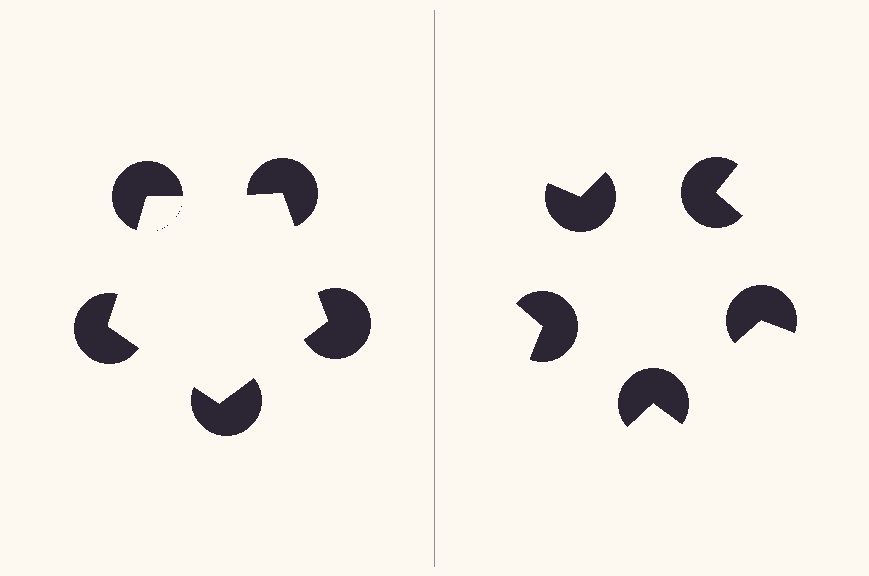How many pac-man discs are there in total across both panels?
10 — 5 on each side.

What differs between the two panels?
The pac-man discs are positioned identically on both sides; only the wedge orientations differ. On the left they align to a pentagon; on the right they are misaligned.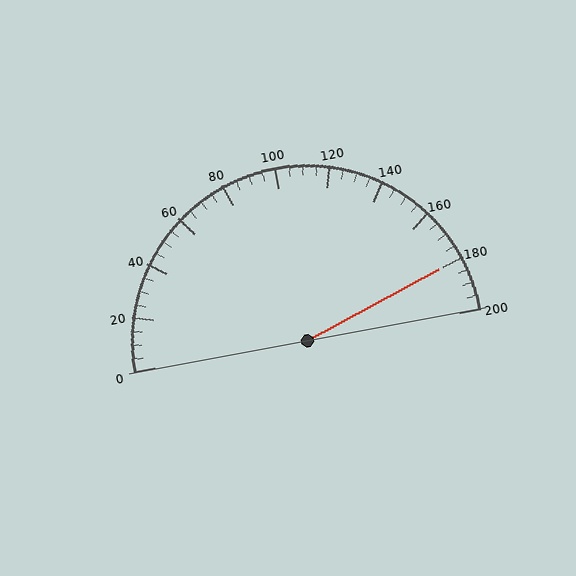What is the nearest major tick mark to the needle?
The nearest major tick mark is 180.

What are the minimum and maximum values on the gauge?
The gauge ranges from 0 to 200.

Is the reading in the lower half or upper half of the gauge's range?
The reading is in the upper half of the range (0 to 200).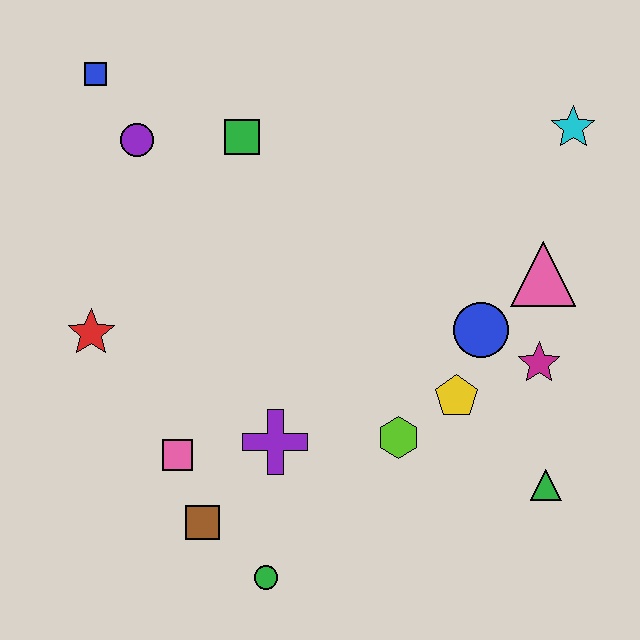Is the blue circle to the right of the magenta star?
No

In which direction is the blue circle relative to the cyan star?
The blue circle is below the cyan star.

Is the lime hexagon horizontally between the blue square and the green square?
No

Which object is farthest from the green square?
The green triangle is farthest from the green square.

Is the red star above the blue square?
No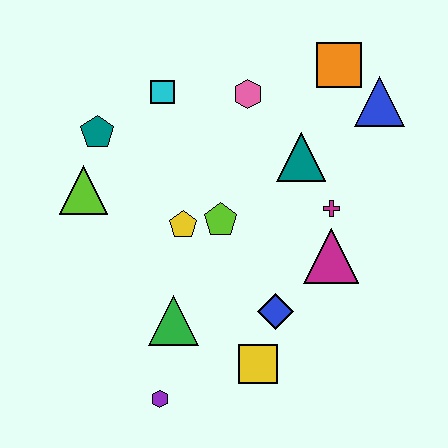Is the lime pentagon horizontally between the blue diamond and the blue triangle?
No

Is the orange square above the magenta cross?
Yes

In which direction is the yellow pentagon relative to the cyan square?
The yellow pentagon is below the cyan square.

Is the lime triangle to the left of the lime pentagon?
Yes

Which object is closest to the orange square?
The blue triangle is closest to the orange square.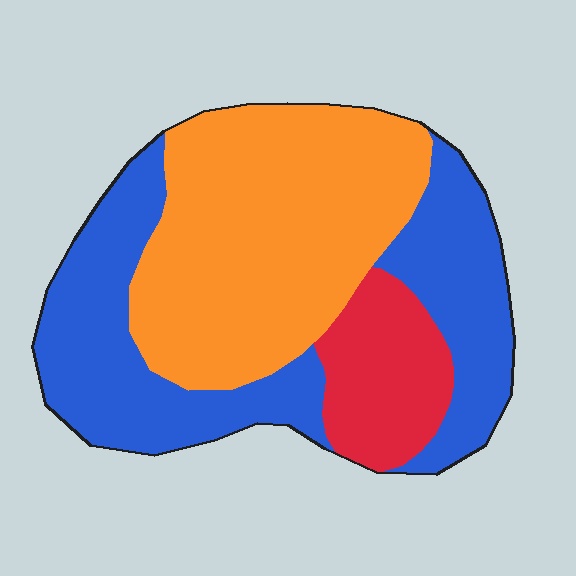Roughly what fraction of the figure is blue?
Blue covers around 40% of the figure.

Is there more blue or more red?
Blue.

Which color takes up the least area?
Red, at roughly 15%.